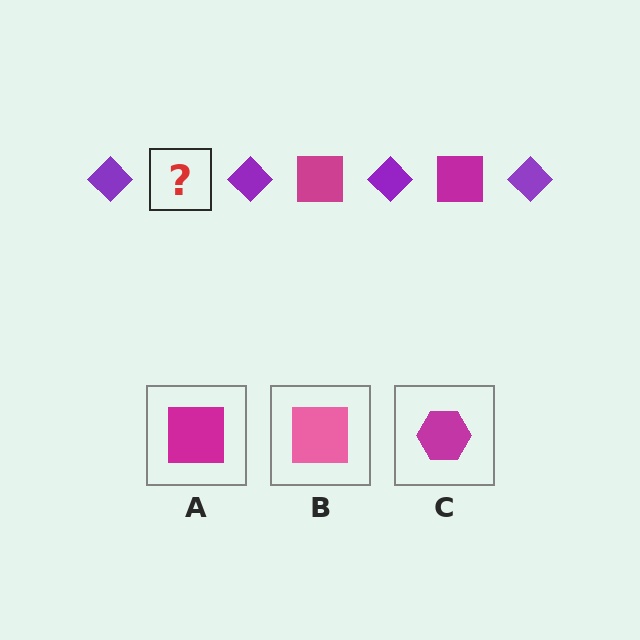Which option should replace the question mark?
Option A.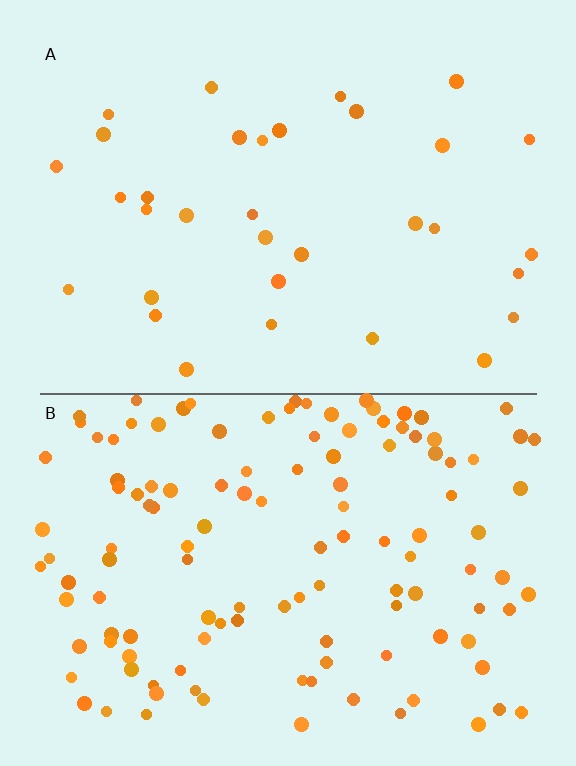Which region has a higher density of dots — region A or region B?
B (the bottom).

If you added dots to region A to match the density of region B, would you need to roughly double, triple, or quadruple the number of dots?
Approximately quadruple.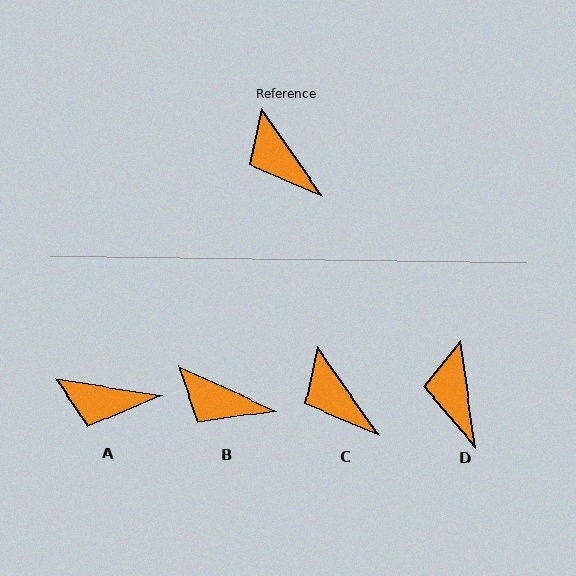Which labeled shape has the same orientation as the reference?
C.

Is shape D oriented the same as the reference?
No, it is off by about 26 degrees.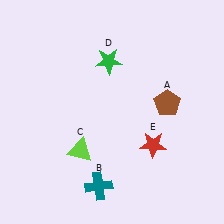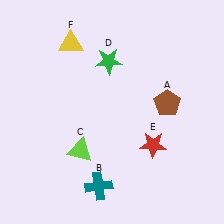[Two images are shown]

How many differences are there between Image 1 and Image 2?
There is 1 difference between the two images.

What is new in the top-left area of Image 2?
A yellow triangle (F) was added in the top-left area of Image 2.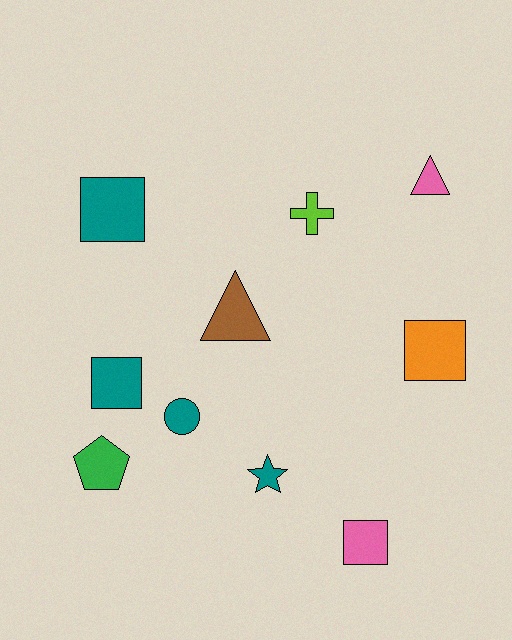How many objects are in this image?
There are 10 objects.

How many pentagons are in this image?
There is 1 pentagon.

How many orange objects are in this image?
There is 1 orange object.